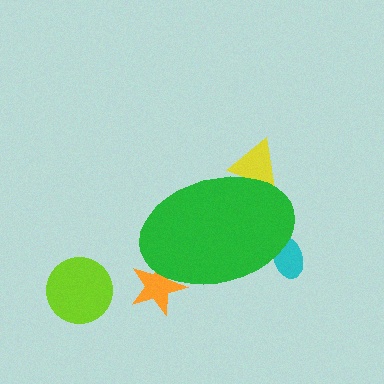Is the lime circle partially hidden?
No, the lime circle is fully visible.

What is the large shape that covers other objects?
A green ellipse.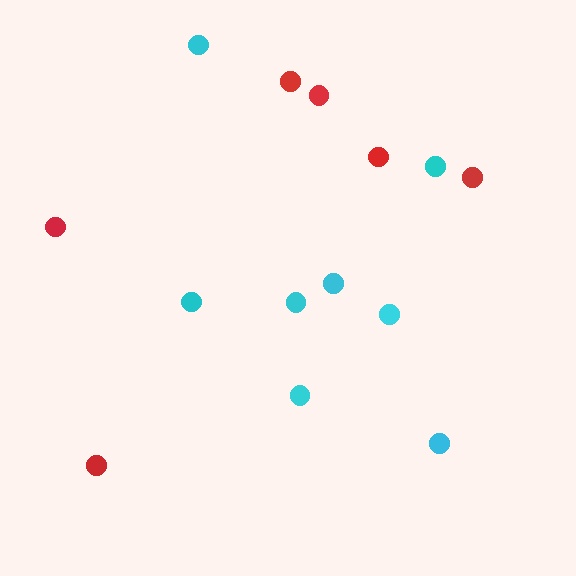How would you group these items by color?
There are 2 groups: one group of cyan circles (8) and one group of red circles (6).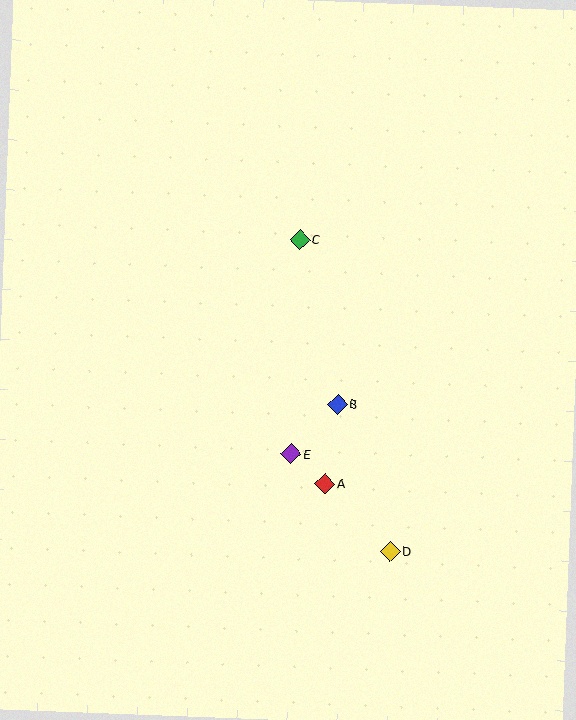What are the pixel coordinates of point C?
Point C is at (300, 239).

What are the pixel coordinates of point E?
Point E is at (291, 454).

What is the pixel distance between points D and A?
The distance between D and A is 94 pixels.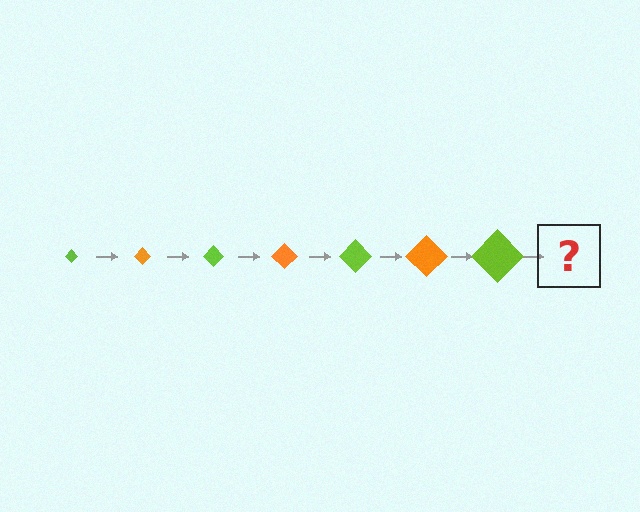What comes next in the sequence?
The next element should be an orange diamond, larger than the previous one.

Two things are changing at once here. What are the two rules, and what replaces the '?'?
The two rules are that the diamond grows larger each step and the color cycles through lime and orange. The '?' should be an orange diamond, larger than the previous one.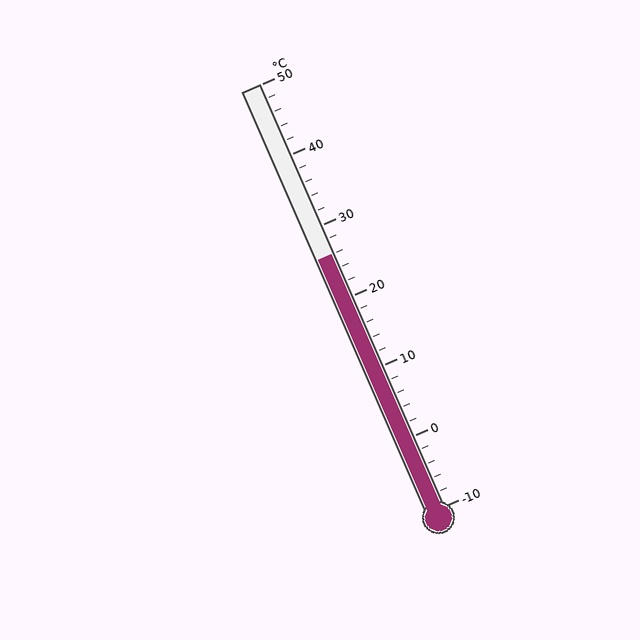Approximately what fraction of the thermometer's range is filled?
The thermometer is filled to approximately 60% of its range.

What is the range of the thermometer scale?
The thermometer scale ranges from -10°C to 50°C.